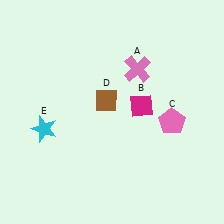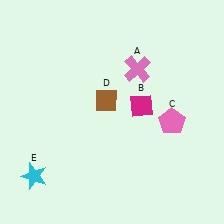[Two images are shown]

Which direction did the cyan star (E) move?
The cyan star (E) moved down.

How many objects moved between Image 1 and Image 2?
1 object moved between the two images.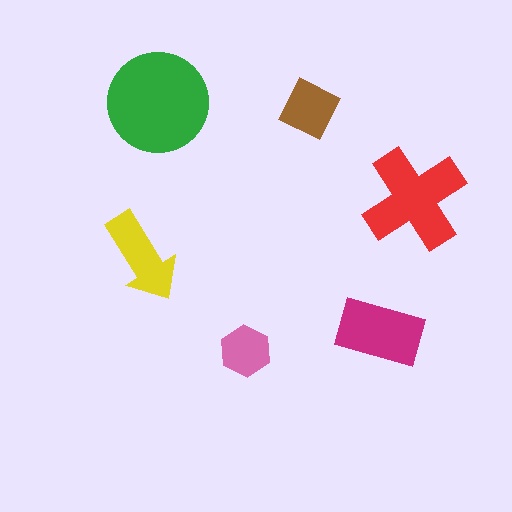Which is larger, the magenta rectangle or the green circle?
The green circle.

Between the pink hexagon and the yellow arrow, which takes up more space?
The yellow arrow.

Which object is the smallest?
The pink hexagon.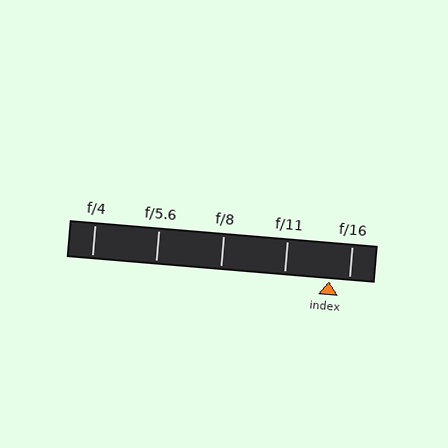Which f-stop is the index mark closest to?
The index mark is closest to f/16.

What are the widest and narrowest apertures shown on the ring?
The widest aperture shown is f/4 and the narrowest is f/16.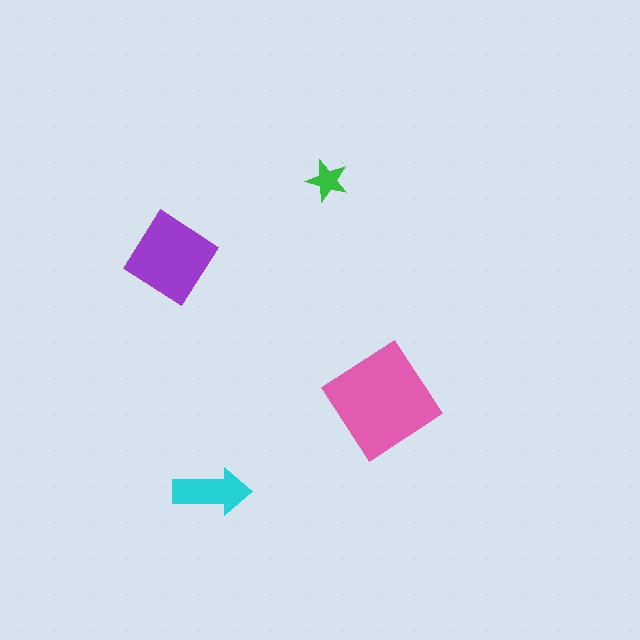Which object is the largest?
The pink diamond.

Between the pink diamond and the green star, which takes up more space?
The pink diamond.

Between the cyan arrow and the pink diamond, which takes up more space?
The pink diamond.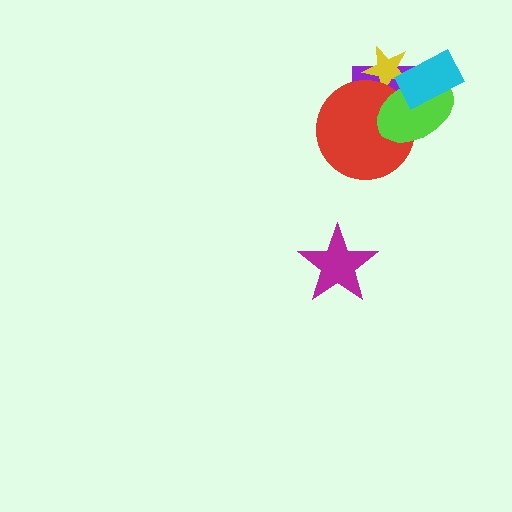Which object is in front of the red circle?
The lime ellipse is in front of the red circle.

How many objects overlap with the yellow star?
4 objects overlap with the yellow star.